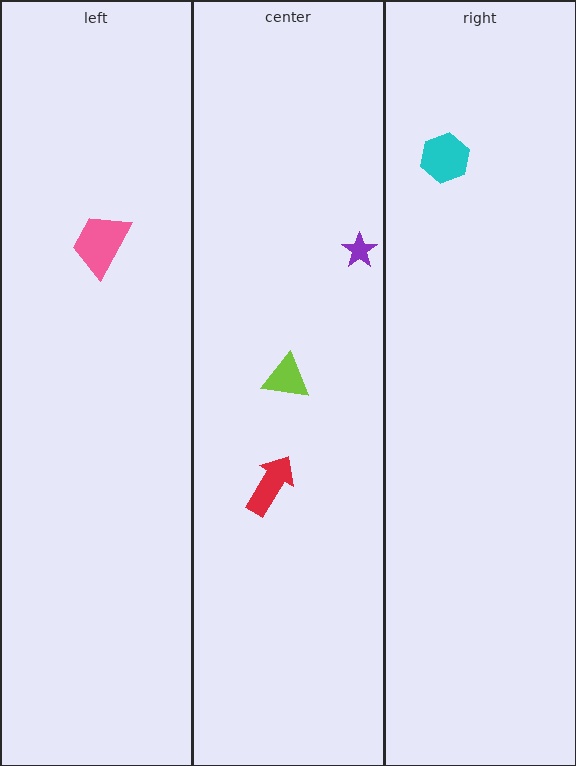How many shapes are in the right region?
1.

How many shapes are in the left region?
1.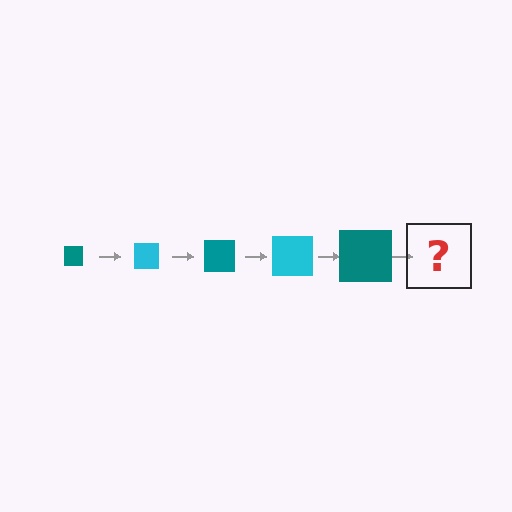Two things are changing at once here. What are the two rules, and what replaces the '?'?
The two rules are that the square grows larger each step and the color cycles through teal and cyan. The '?' should be a cyan square, larger than the previous one.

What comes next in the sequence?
The next element should be a cyan square, larger than the previous one.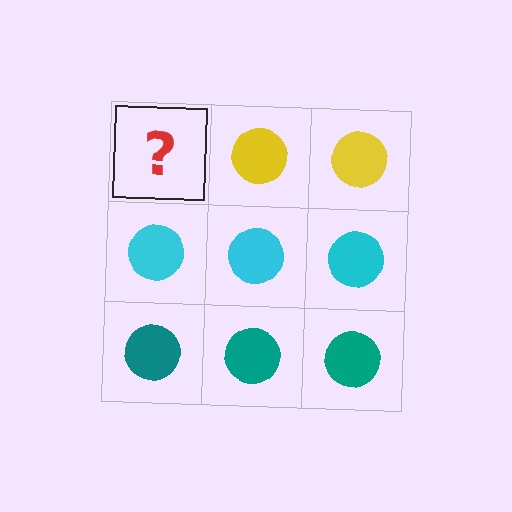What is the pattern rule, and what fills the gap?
The rule is that each row has a consistent color. The gap should be filled with a yellow circle.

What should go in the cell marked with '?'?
The missing cell should contain a yellow circle.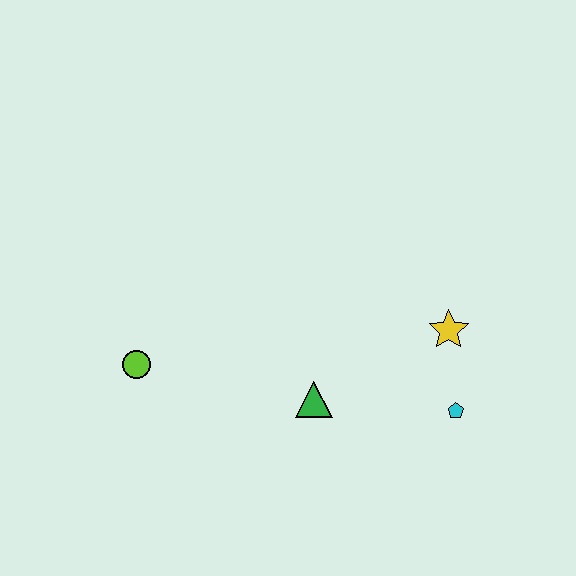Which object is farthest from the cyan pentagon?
The lime circle is farthest from the cyan pentagon.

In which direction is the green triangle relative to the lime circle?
The green triangle is to the right of the lime circle.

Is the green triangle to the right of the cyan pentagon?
No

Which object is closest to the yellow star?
The cyan pentagon is closest to the yellow star.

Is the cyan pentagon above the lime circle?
No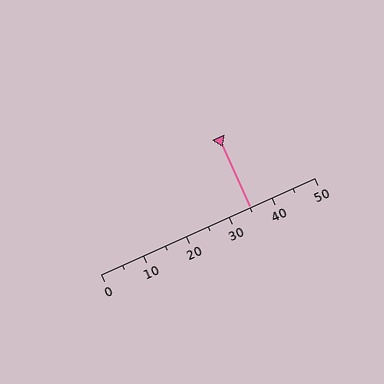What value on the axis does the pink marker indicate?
The marker indicates approximately 35.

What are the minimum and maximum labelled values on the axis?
The axis runs from 0 to 50.